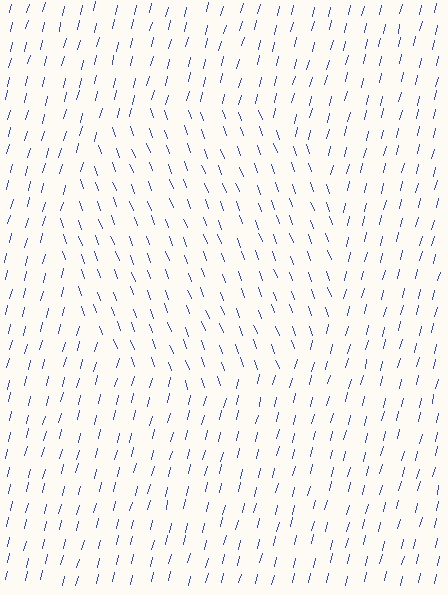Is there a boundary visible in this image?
Yes, there is a texture boundary formed by a change in line orientation.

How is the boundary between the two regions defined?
The boundary is defined purely by a change in line orientation (approximately 35 degrees difference). All lines are the same color and thickness.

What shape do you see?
I see a circle.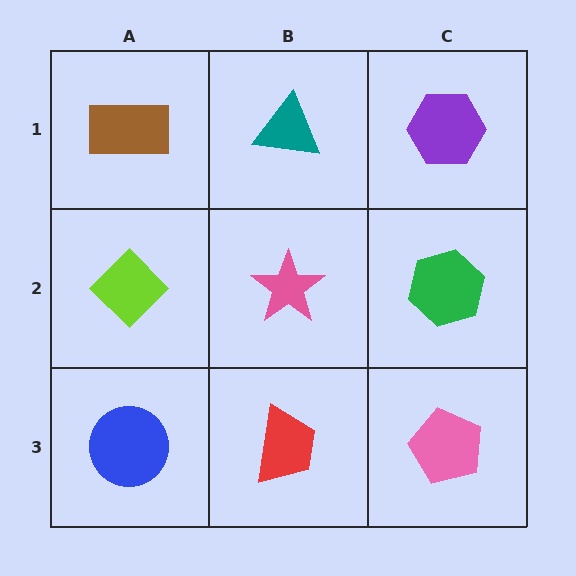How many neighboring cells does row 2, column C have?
3.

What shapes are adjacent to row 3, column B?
A pink star (row 2, column B), a blue circle (row 3, column A), a pink pentagon (row 3, column C).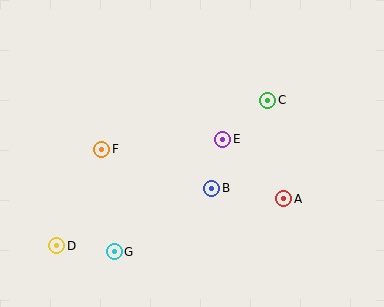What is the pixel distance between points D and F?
The distance between D and F is 107 pixels.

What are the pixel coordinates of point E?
Point E is at (223, 139).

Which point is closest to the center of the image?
Point E at (223, 139) is closest to the center.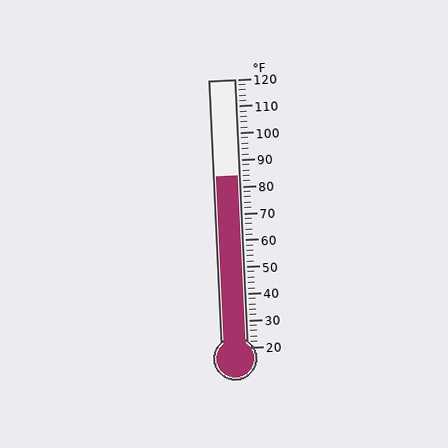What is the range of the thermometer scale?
The thermometer scale ranges from 20°F to 120°F.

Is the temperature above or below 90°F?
The temperature is below 90°F.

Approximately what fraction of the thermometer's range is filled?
The thermometer is filled to approximately 65% of its range.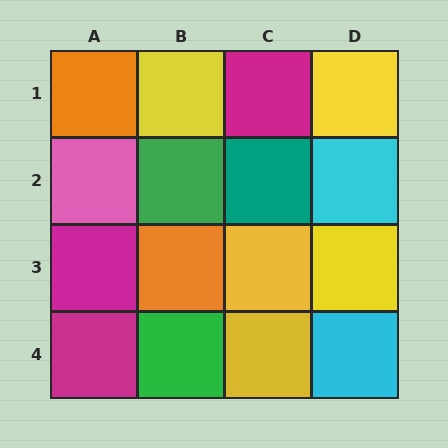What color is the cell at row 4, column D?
Cyan.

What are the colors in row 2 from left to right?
Pink, green, teal, cyan.